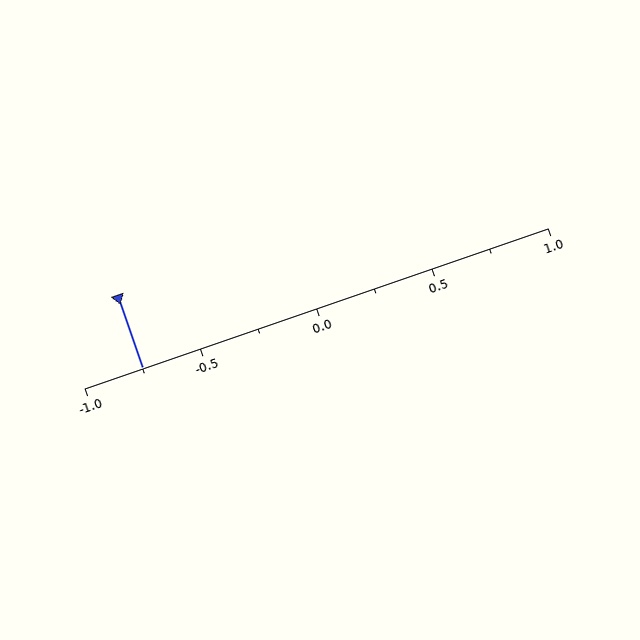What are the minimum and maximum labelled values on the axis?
The axis runs from -1.0 to 1.0.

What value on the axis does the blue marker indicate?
The marker indicates approximately -0.75.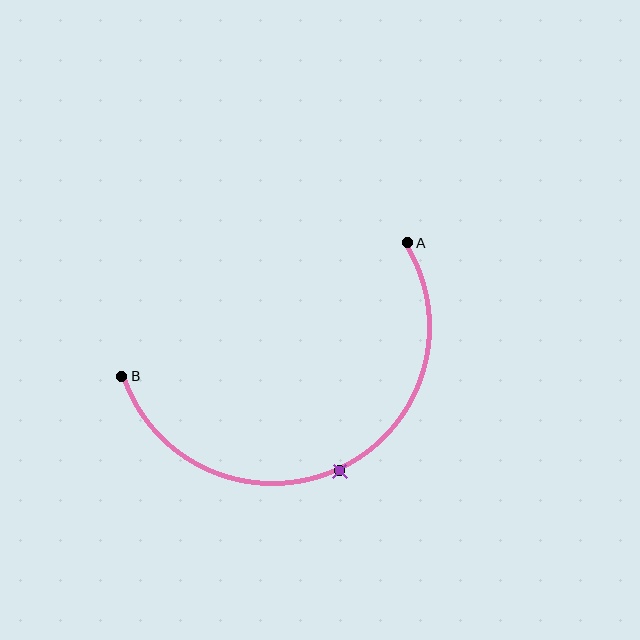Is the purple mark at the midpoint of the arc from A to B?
Yes. The purple mark lies on the arc at equal arc-length from both A and B — it is the arc midpoint.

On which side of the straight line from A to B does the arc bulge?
The arc bulges below the straight line connecting A and B.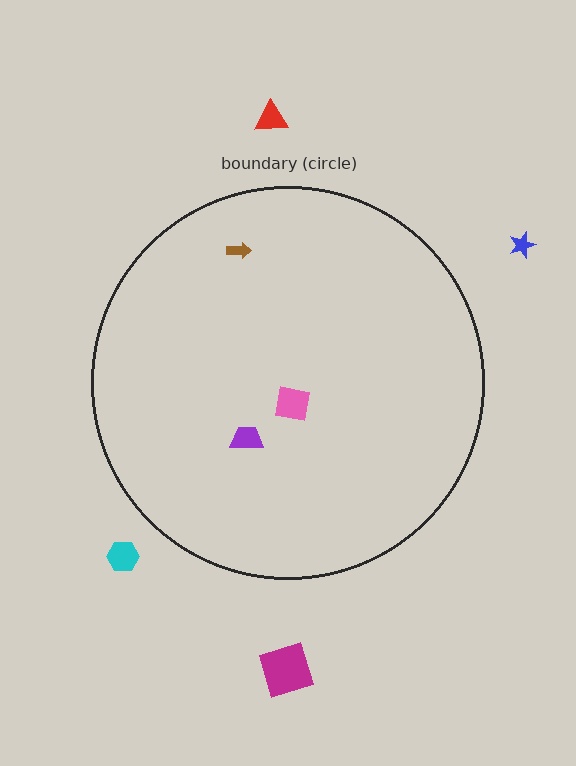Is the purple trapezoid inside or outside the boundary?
Inside.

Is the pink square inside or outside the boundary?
Inside.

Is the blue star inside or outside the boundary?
Outside.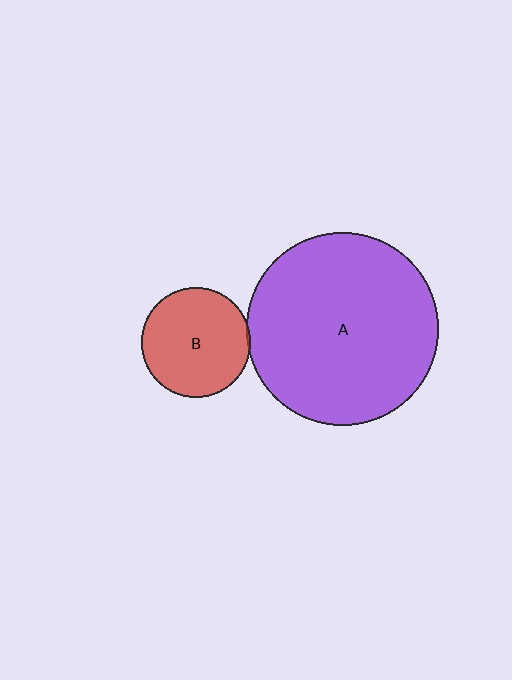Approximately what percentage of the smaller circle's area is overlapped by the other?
Approximately 5%.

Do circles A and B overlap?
Yes.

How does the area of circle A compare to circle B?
Approximately 3.1 times.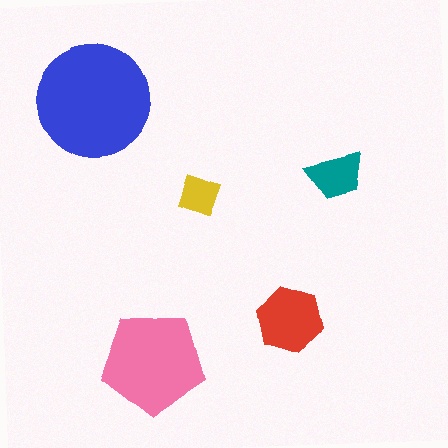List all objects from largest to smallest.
The blue circle, the pink pentagon, the red hexagon, the teal trapezoid, the yellow square.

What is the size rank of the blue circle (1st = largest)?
1st.